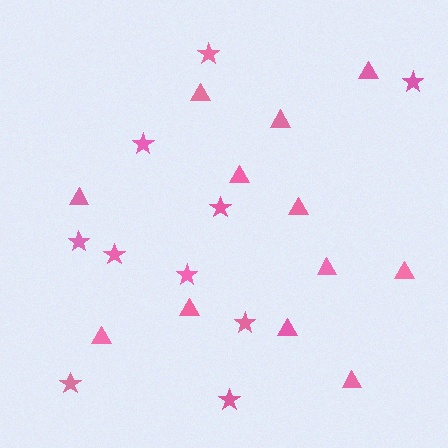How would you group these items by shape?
There are 2 groups: one group of triangles (12) and one group of stars (10).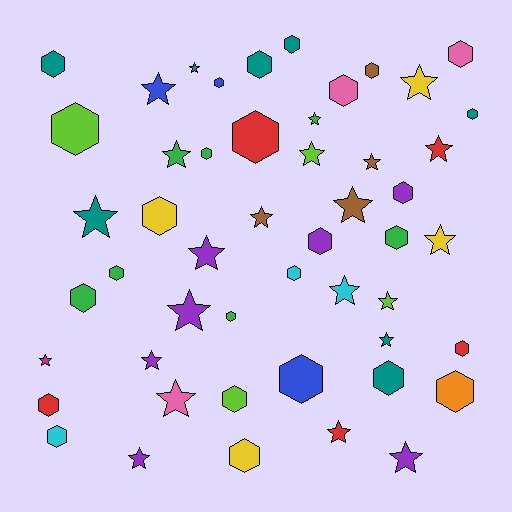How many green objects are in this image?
There are 7 green objects.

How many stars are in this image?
There are 23 stars.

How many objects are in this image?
There are 50 objects.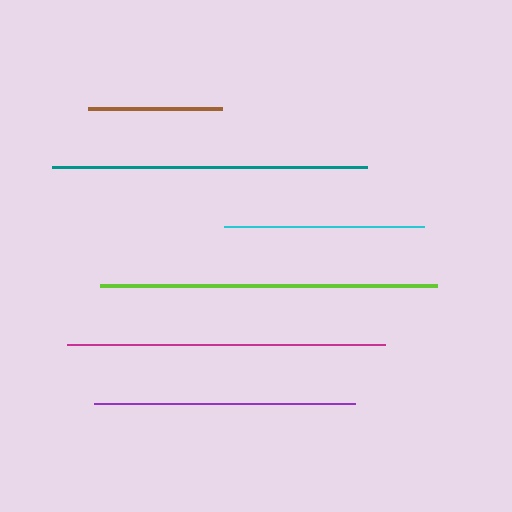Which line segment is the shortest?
The brown line is the shortest at approximately 134 pixels.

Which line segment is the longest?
The lime line is the longest at approximately 337 pixels.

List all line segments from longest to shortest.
From longest to shortest: lime, magenta, teal, purple, cyan, brown.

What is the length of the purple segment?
The purple segment is approximately 261 pixels long.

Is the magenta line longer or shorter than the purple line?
The magenta line is longer than the purple line.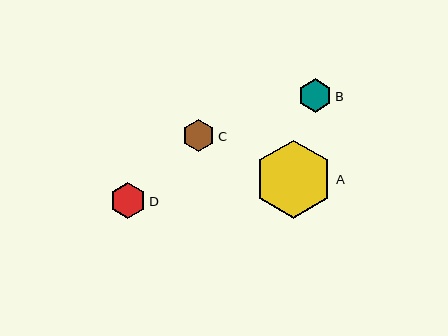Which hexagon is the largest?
Hexagon A is the largest with a size of approximately 78 pixels.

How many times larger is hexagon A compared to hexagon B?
Hexagon A is approximately 2.3 times the size of hexagon B.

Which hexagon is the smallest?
Hexagon C is the smallest with a size of approximately 32 pixels.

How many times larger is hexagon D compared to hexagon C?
Hexagon D is approximately 1.1 times the size of hexagon C.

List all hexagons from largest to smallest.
From largest to smallest: A, D, B, C.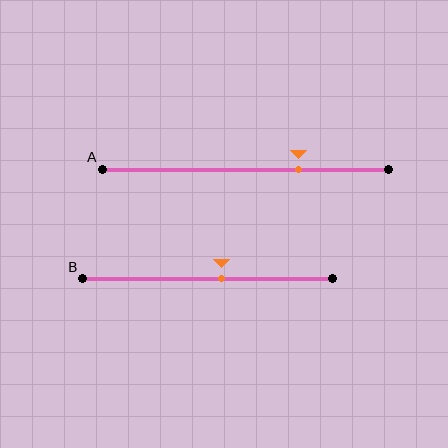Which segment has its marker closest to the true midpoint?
Segment B has its marker closest to the true midpoint.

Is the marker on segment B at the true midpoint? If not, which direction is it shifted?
No, the marker on segment B is shifted to the right by about 6% of the segment length.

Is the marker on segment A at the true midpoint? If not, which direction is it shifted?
No, the marker on segment A is shifted to the right by about 19% of the segment length.